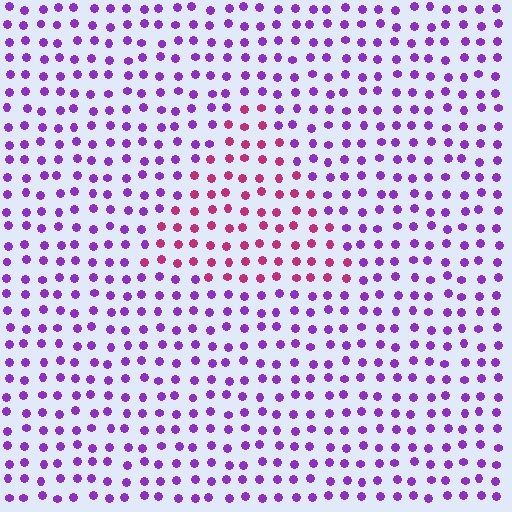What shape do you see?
I see a triangle.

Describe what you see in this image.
The image is filled with small purple elements in a uniform arrangement. A triangle-shaped region is visible where the elements are tinted to a slightly different hue, forming a subtle color boundary.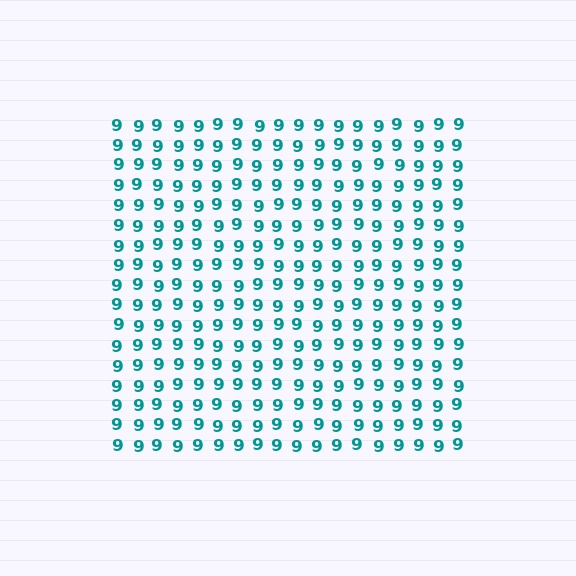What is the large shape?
The large shape is a square.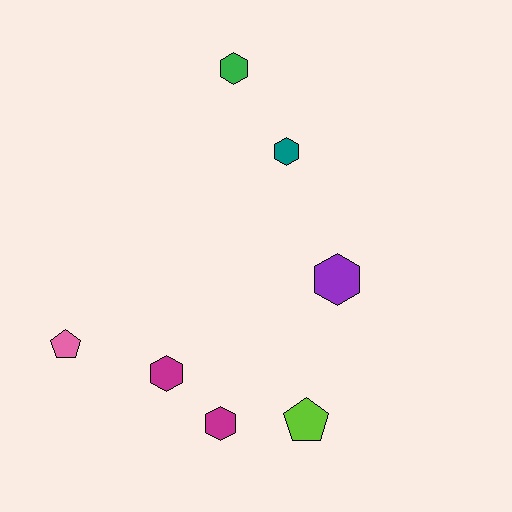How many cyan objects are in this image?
There are no cyan objects.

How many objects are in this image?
There are 7 objects.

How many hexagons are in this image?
There are 5 hexagons.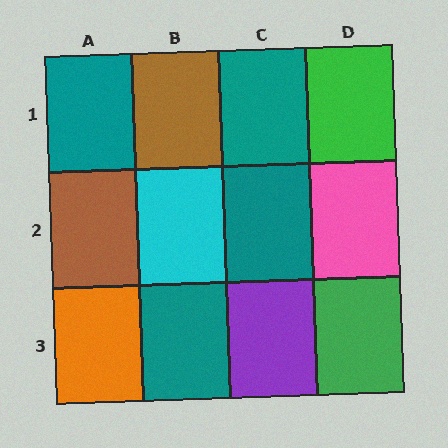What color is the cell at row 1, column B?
Brown.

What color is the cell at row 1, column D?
Green.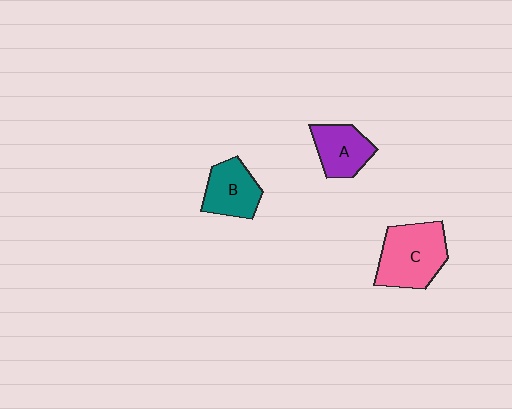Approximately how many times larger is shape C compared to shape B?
Approximately 1.5 times.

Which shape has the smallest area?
Shape A (purple).